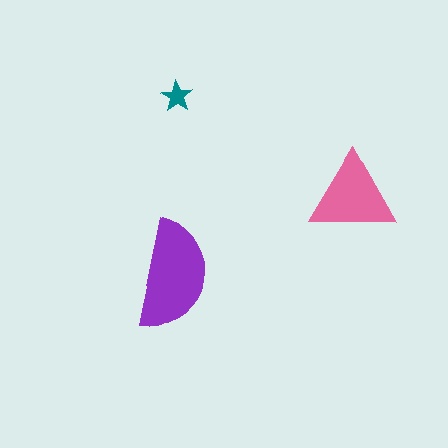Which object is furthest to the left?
The purple semicircle is leftmost.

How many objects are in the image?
There are 3 objects in the image.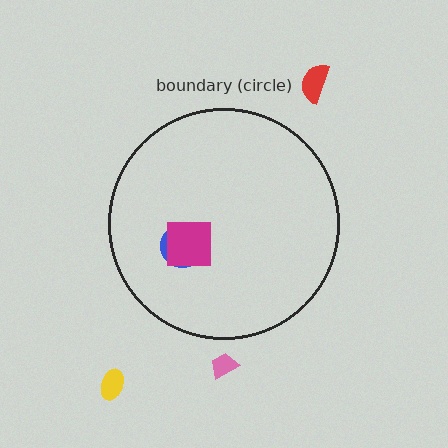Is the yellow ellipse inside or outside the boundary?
Outside.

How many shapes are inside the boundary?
2 inside, 3 outside.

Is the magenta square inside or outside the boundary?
Inside.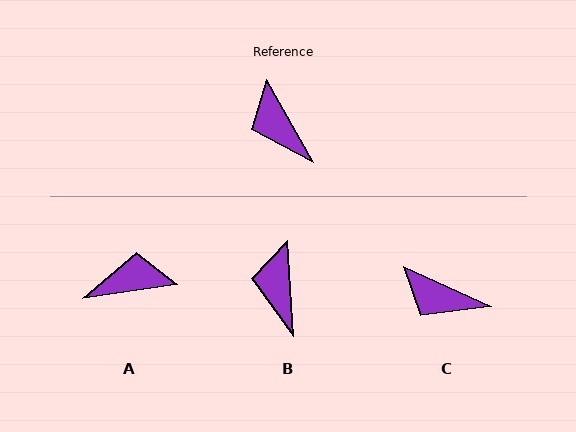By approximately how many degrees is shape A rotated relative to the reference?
Approximately 111 degrees clockwise.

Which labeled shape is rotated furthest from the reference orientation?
A, about 111 degrees away.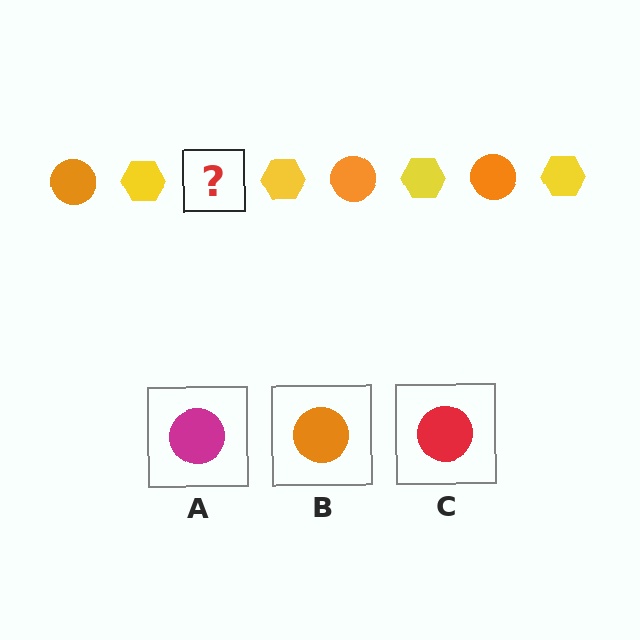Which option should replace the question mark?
Option B.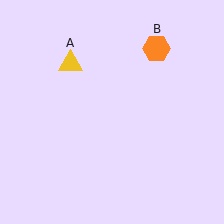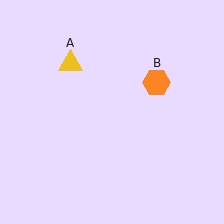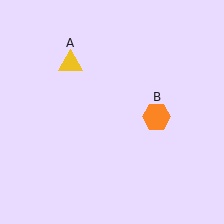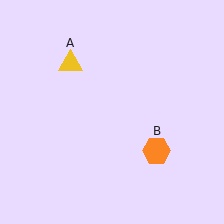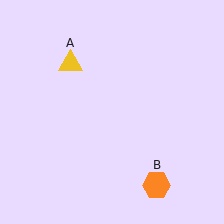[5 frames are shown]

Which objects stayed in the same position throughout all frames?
Yellow triangle (object A) remained stationary.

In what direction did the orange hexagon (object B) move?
The orange hexagon (object B) moved down.